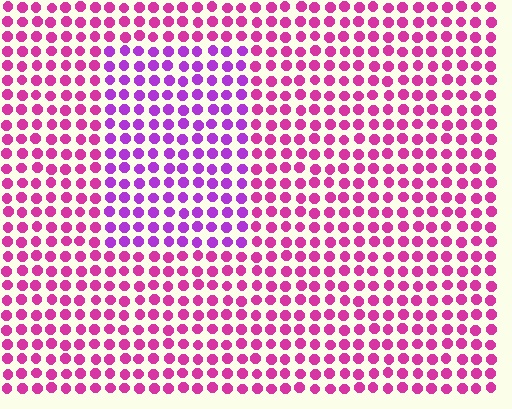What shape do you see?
I see a rectangle.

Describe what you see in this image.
The image is filled with small magenta elements in a uniform arrangement. A rectangle-shaped region is visible where the elements are tinted to a slightly different hue, forming a subtle color boundary.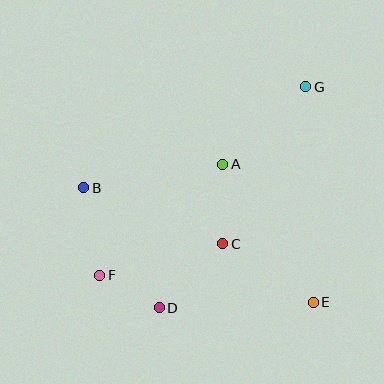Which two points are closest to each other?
Points D and F are closest to each other.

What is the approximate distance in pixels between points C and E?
The distance between C and E is approximately 108 pixels.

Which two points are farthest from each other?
Points F and G are farthest from each other.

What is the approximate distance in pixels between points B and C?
The distance between B and C is approximately 150 pixels.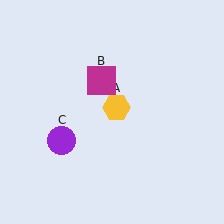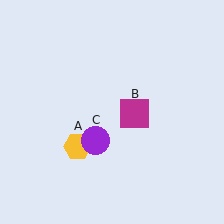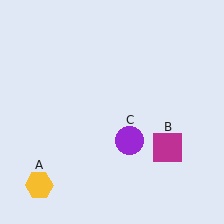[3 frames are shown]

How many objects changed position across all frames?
3 objects changed position: yellow hexagon (object A), magenta square (object B), purple circle (object C).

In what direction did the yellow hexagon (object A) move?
The yellow hexagon (object A) moved down and to the left.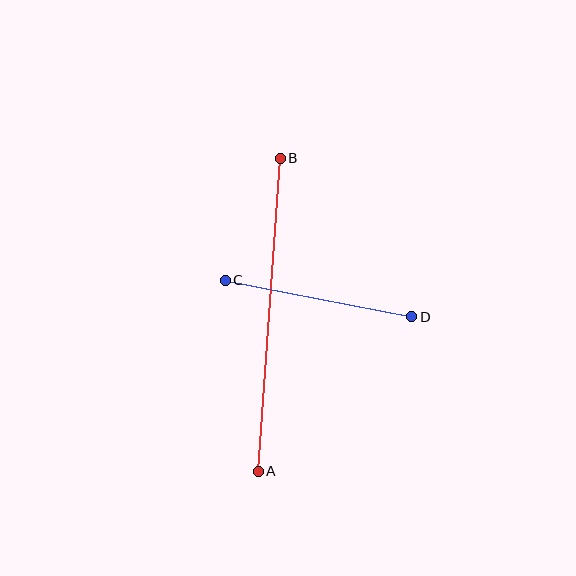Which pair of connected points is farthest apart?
Points A and B are farthest apart.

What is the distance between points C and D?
The distance is approximately 190 pixels.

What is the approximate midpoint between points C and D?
The midpoint is at approximately (319, 299) pixels.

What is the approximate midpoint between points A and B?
The midpoint is at approximately (269, 315) pixels.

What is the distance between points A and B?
The distance is approximately 313 pixels.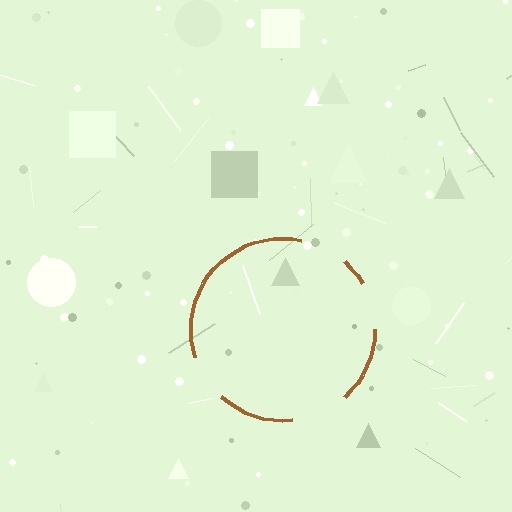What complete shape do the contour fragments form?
The contour fragments form a circle.